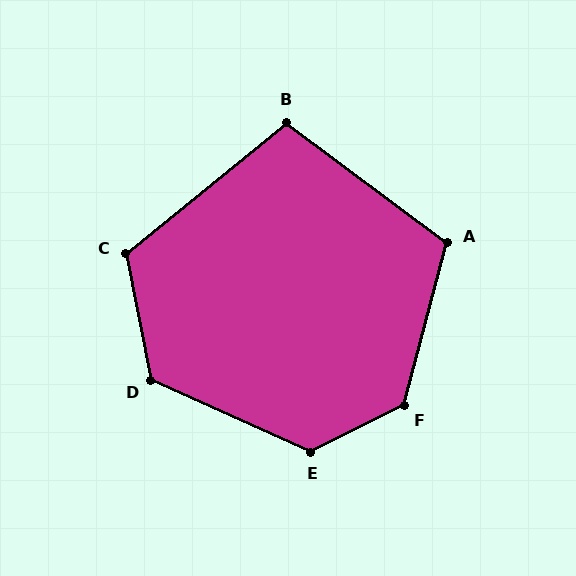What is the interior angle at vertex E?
Approximately 130 degrees (obtuse).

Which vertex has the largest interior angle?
F, at approximately 131 degrees.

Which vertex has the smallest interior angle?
B, at approximately 104 degrees.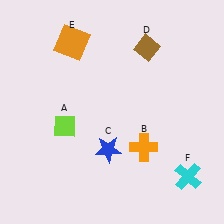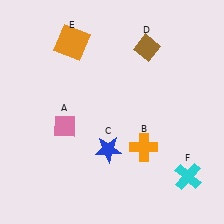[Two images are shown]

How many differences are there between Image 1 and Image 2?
There is 1 difference between the two images.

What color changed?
The diamond (A) changed from lime in Image 1 to pink in Image 2.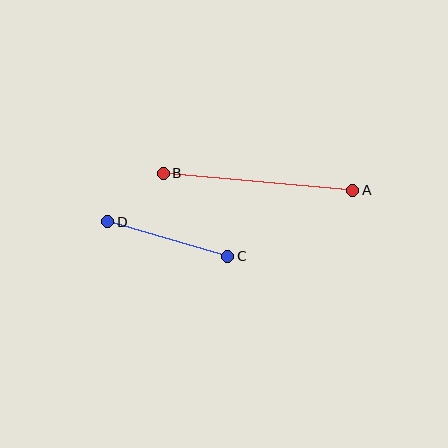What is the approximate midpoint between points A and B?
The midpoint is at approximately (258, 182) pixels.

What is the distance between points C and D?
The distance is approximately 125 pixels.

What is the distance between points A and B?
The distance is approximately 191 pixels.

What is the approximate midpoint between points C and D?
The midpoint is at approximately (168, 239) pixels.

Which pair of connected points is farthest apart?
Points A and B are farthest apart.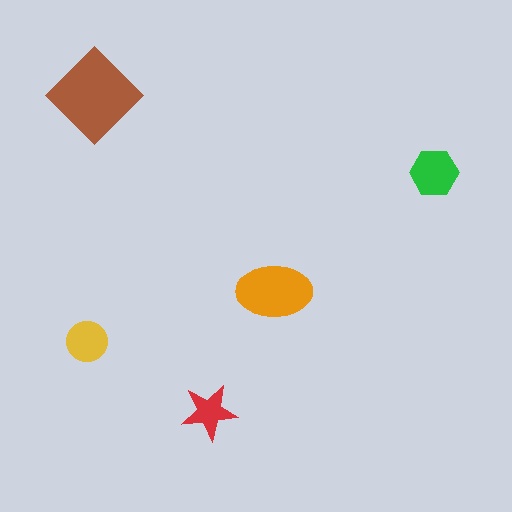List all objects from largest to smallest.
The brown diamond, the orange ellipse, the green hexagon, the yellow circle, the red star.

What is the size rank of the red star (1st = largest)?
5th.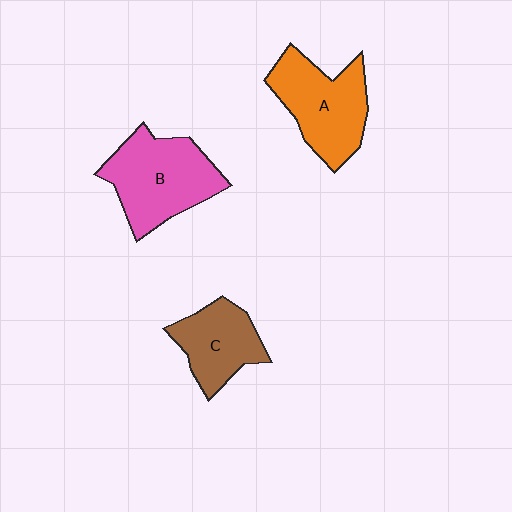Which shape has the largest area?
Shape B (pink).